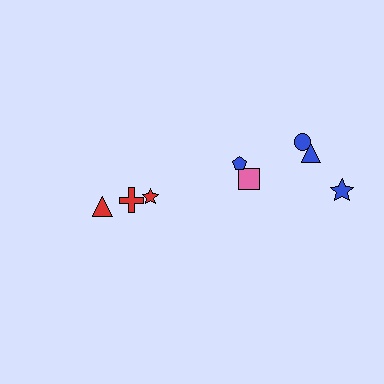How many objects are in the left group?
There are 3 objects.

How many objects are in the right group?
There are 5 objects.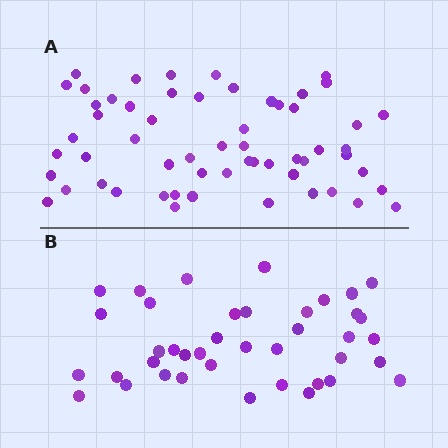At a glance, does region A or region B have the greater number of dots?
Region A (the top region) has more dots.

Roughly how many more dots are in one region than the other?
Region A has approximately 20 more dots than region B.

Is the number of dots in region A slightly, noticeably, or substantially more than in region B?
Region A has substantially more. The ratio is roughly 1.4 to 1.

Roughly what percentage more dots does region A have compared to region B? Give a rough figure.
About 45% more.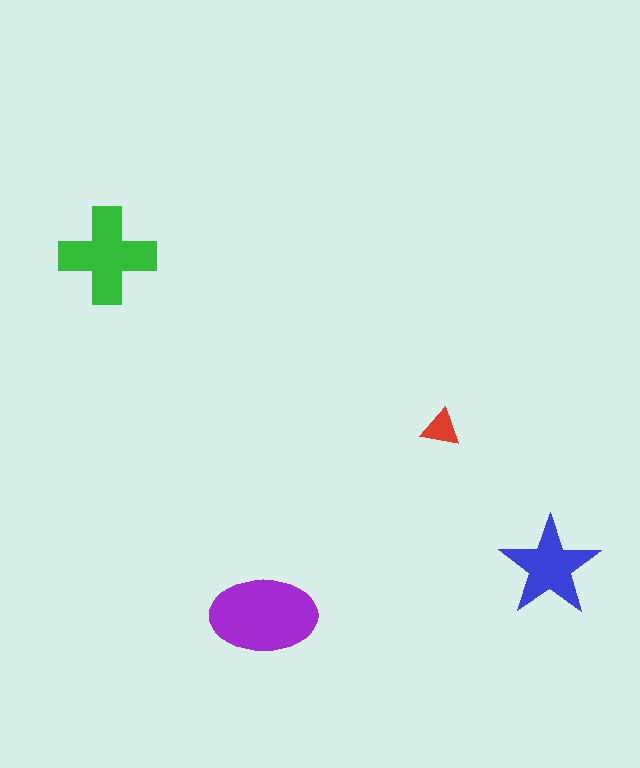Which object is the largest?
The purple ellipse.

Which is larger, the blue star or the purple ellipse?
The purple ellipse.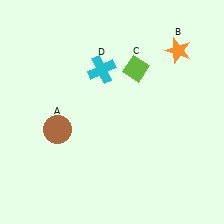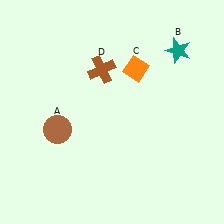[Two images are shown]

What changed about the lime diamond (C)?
In Image 1, C is lime. In Image 2, it changed to orange.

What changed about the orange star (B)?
In Image 1, B is orange. In Image 2, it changed to teal.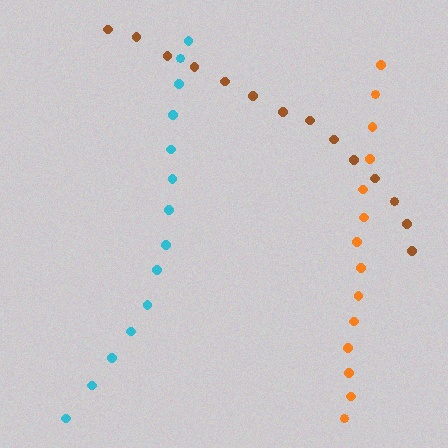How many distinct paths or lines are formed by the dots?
There are 3 distinct paths.